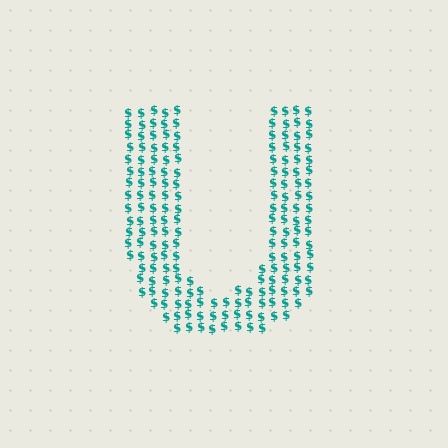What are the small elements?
The small elements are dollar signs.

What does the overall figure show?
The overall figure shows the letter U.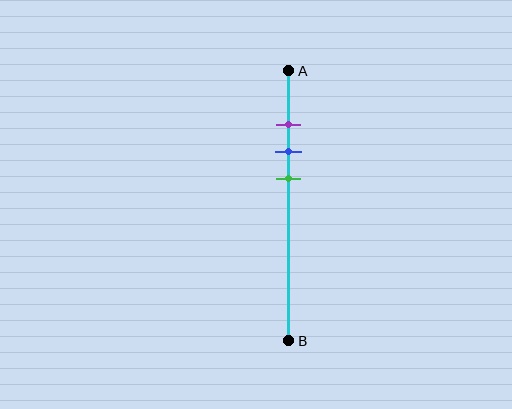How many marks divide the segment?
There are 3 marks dividing the segment.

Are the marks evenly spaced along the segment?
Yes, the marks are approximately evenly spaced.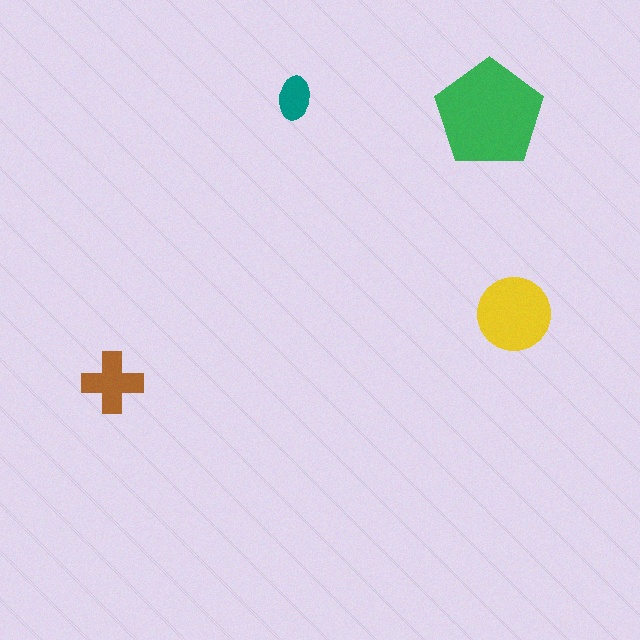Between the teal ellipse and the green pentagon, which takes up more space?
The green pentagon.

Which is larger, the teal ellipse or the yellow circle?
The yellow circle.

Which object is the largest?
The green pentagon.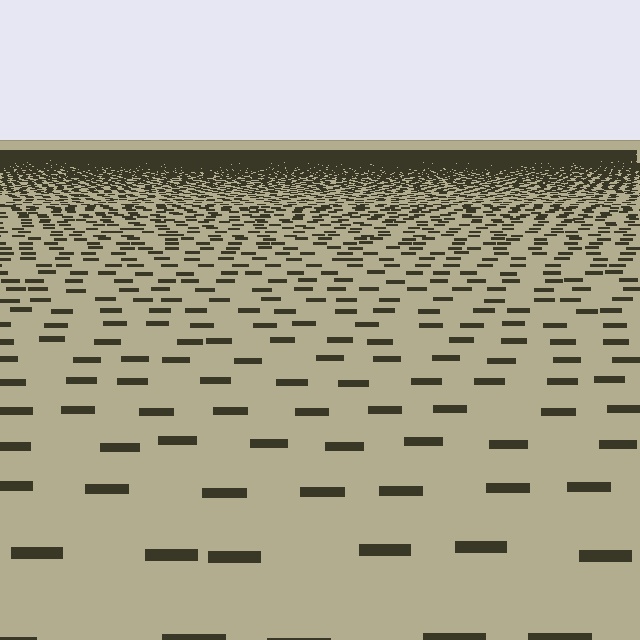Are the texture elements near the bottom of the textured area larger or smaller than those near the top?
Larger. Near the bottom, elements are closer to the viewer and appear at a bigger on-screen size.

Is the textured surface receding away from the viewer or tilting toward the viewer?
The surface is receding away from the viewer. Texture elements get smaller and denser toward the top.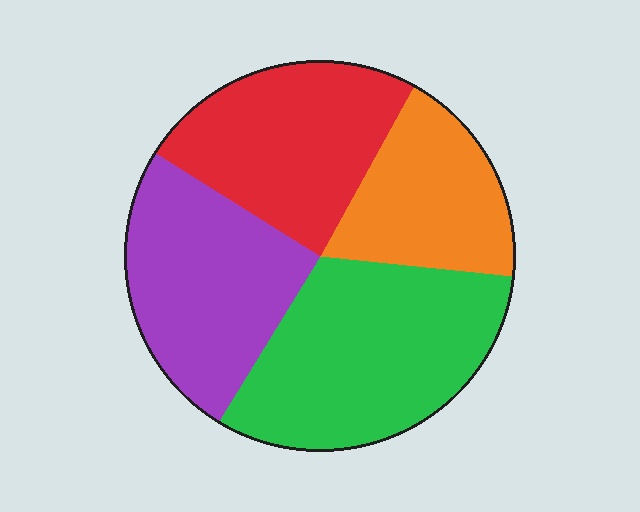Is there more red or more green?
Green.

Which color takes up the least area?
Orange, at roughly 20%.